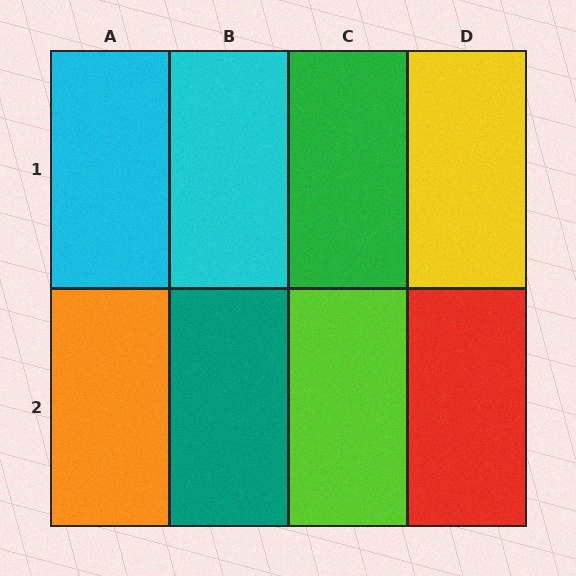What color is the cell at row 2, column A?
Orange.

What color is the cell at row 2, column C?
Lime.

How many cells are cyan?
2 cells are cyan.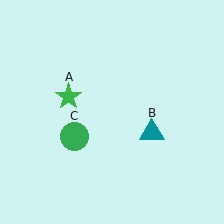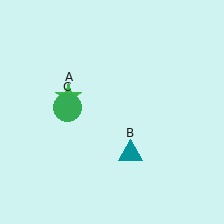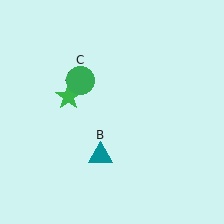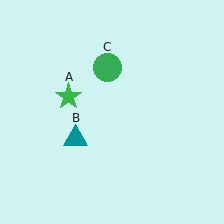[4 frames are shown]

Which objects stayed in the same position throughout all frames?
Green star (object A) remained stationary.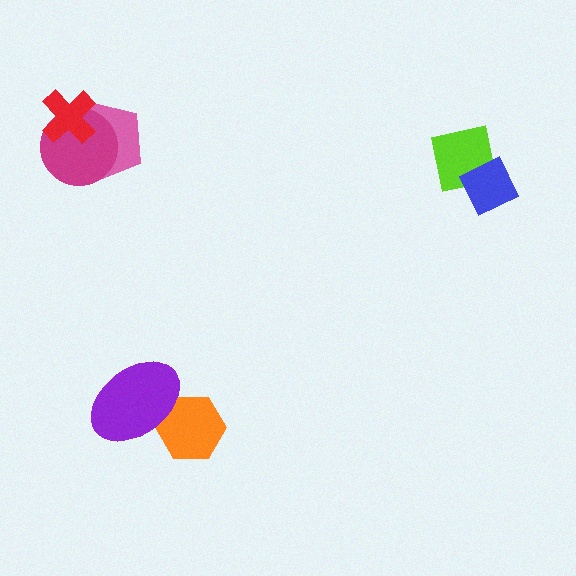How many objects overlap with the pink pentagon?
2 objects overlap with the pink pentagon.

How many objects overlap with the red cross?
2 objects overlap with the red cross.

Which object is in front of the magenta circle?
The red cross is in front of the magenta circle.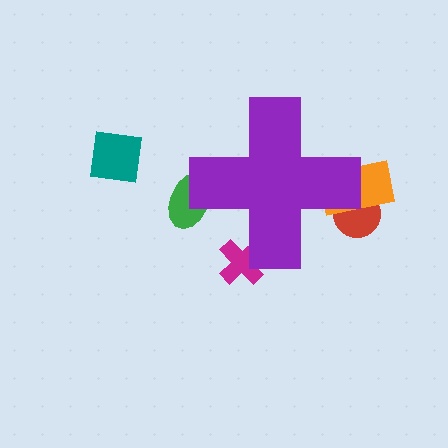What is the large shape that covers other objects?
A purple cross.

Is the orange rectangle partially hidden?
Yes, the orange rectangle is partially hidden behind the purple cross.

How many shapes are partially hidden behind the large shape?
4 shapes are partially hidden.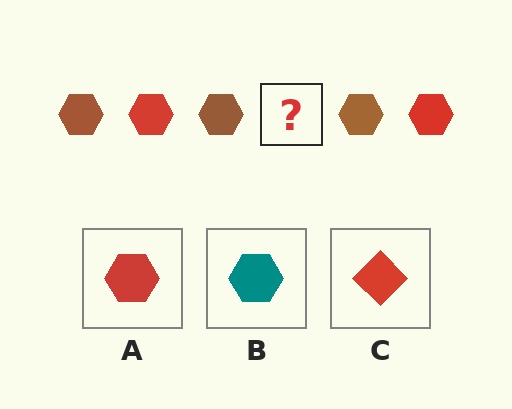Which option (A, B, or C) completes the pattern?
A.